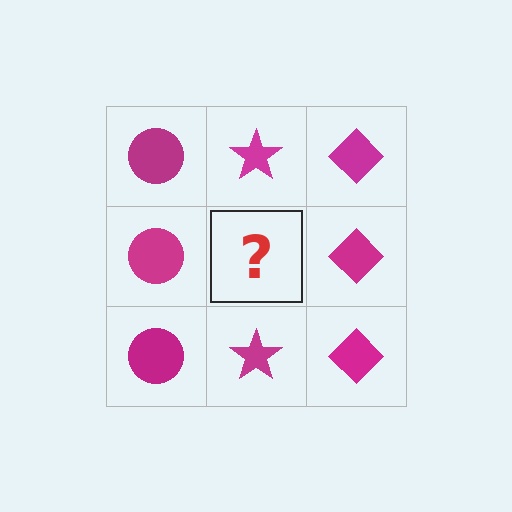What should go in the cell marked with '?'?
The missing cell should contain a magenta star.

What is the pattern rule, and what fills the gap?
The rule is that each column has a consistent shape. The gap should be filled with a magenta star.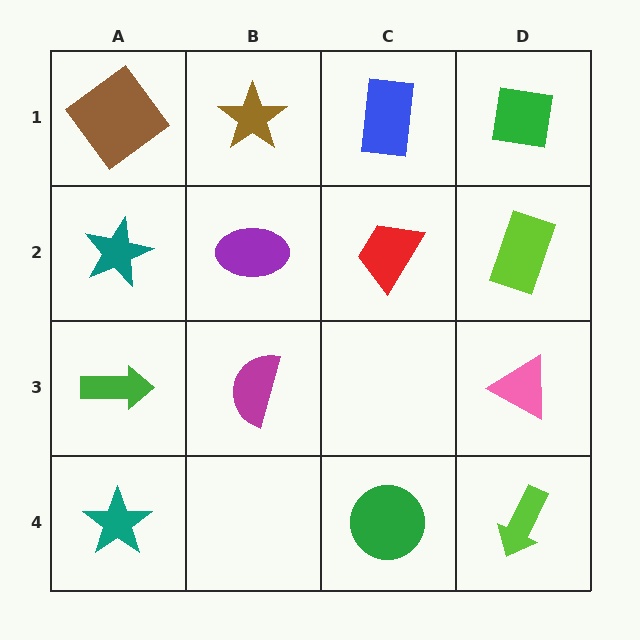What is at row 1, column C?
A blue rectangle.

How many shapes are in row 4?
3 shapes.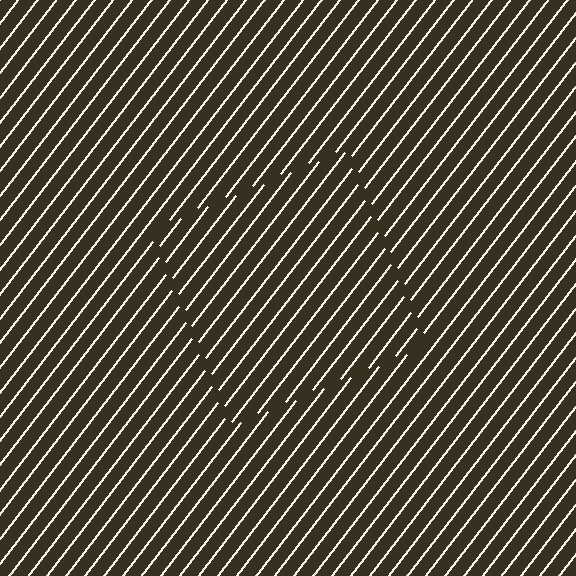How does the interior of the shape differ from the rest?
The interior of the shape contains the same grating, shifted by half a period — the contour is defined by the phase discontinuity where line-ends from the inner and outer gratings abut.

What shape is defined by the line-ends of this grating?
An illusory square. The interior of the shape contains the same grating, shifted by half a period — the contour is defined by the phase discontinuity where line-ends from the inner and outer gratings abut.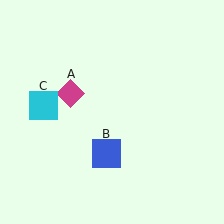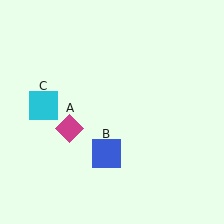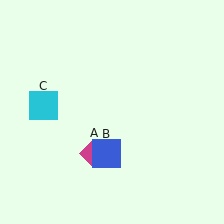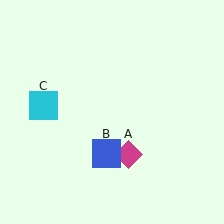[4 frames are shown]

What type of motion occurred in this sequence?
The magenta diamond (object A) rotated counterclockwise around the center of the scene.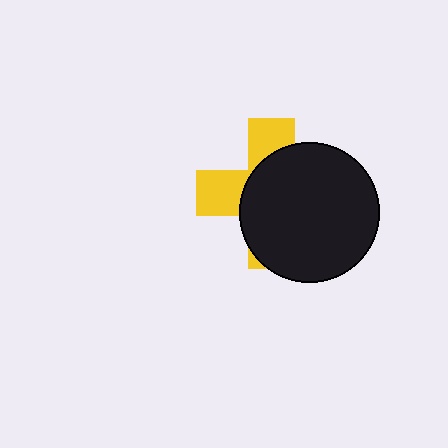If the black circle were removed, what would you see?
You would see the complete yellow cross.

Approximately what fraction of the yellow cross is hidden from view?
Roughly 65% of the yellow cross is hidden behind the black circle.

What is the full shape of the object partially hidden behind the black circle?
The partially hidden object is a yellow cross.